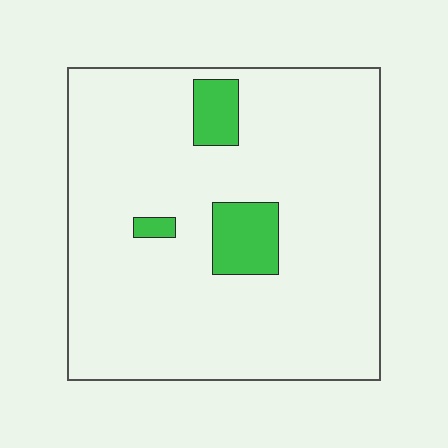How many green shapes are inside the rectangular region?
3.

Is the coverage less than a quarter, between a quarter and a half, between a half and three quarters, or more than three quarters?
Less than a quarter.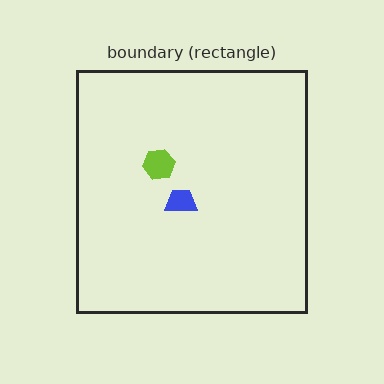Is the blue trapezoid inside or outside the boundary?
Inside.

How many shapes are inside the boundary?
2 inside, 0 outside.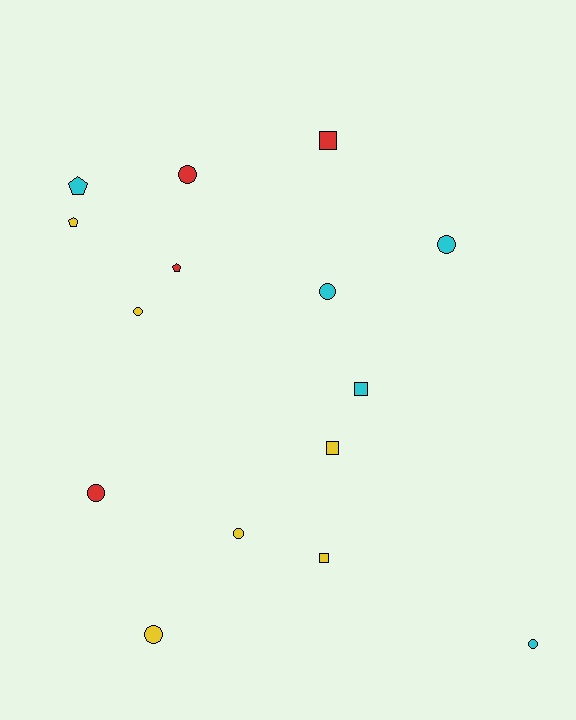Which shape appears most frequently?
Circle, with 8 objects.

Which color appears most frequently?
Yellow, with 6 objects.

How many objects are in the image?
There are 15 objects.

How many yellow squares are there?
There are 2 yellow squares.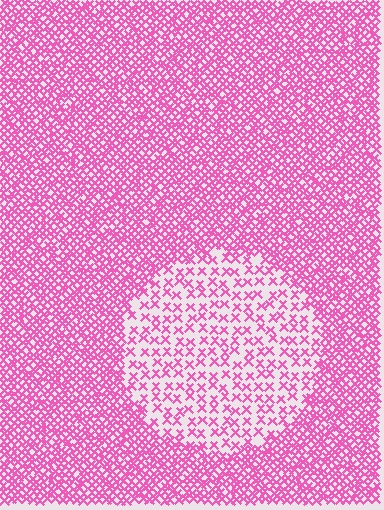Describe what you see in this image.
The image contains small pink elements arranged at two different densities. A circle-shaped region is visible where the elements are less densely packed than the surrounding area.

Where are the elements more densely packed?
The elements are more densely packed outside the circle boundary.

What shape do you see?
I see a circle.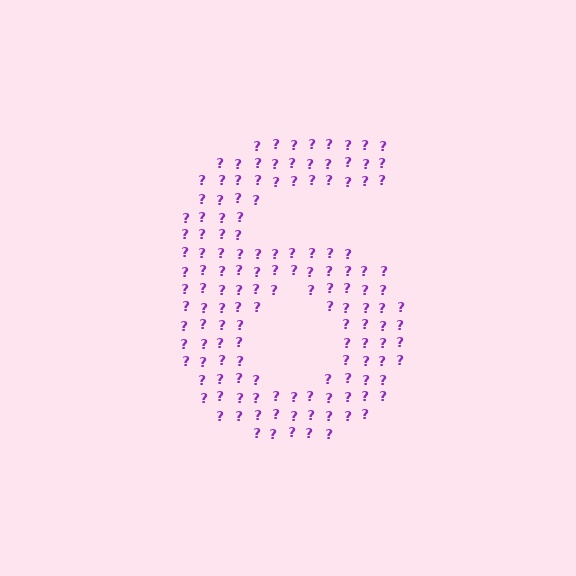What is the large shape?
The large shape is the digit 6.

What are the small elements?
The small elements are question marks.